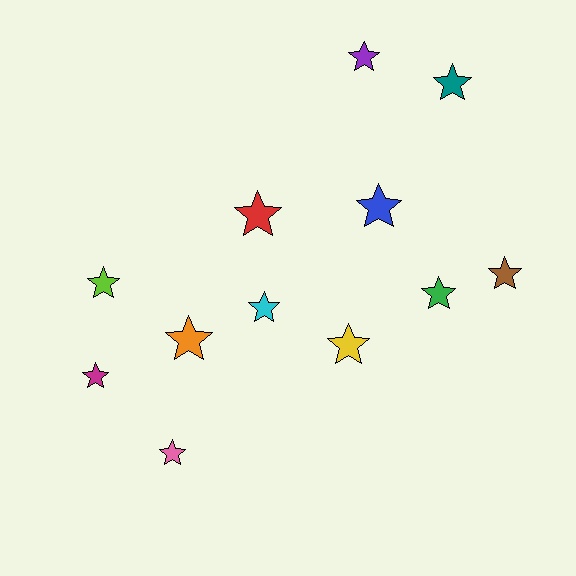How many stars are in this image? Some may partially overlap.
There are 12 stars.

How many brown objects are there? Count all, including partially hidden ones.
There is 1 brown object.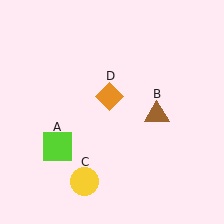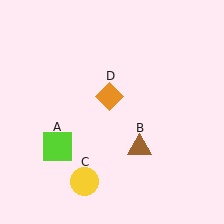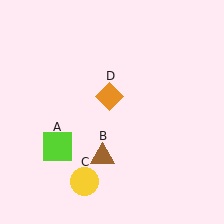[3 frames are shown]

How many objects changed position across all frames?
1 object changed position: brown triangle (object B).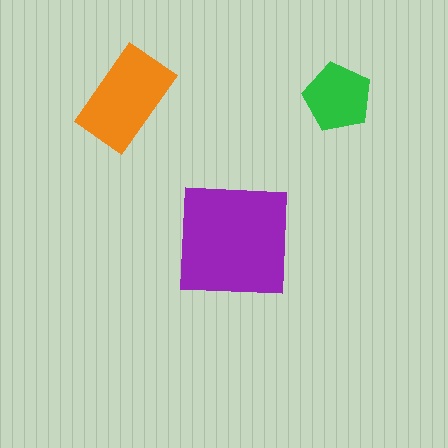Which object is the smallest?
The green pentagon.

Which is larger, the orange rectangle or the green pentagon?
The orange rectangle.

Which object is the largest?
The purple square.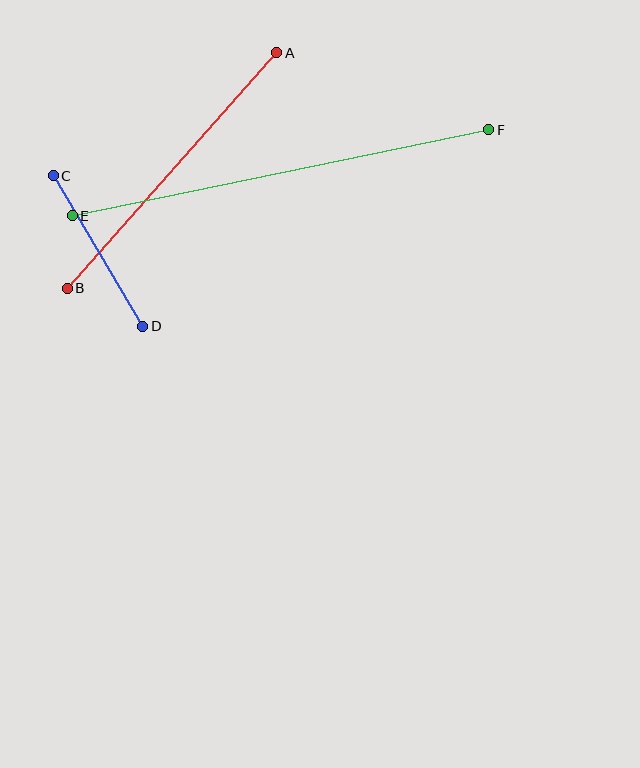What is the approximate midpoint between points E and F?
The midpoint is at approximately (280, 173) pixels.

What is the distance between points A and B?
The distance is approximately 315 pixels.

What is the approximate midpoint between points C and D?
The midpoint is at approximately (98, 251) pixels.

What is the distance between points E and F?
The distance is approximately 425 pixels.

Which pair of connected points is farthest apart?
Points E and F are farthest apart.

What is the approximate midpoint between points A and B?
The midpoint is at approximately (172, 171) pixels.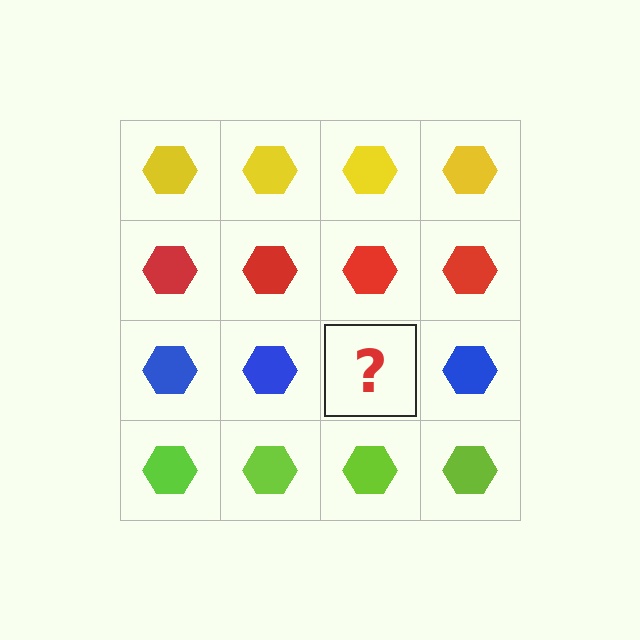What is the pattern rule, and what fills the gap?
The rule is that each row has a consistent color. The gap should be filled with a blue hexagon.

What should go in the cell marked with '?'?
The missing cell should contain a blue hexagon.